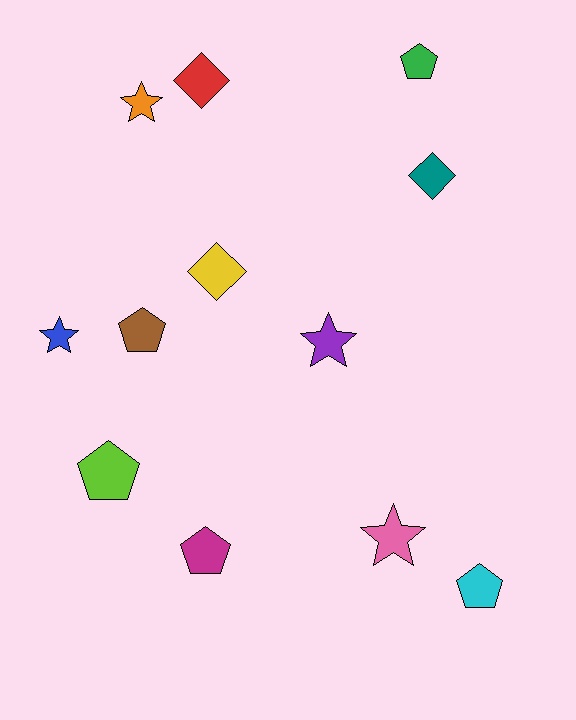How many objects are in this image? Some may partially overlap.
There are 12 objects.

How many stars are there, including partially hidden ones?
There are 4 stars.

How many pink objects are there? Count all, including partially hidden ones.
There is 1 pink object.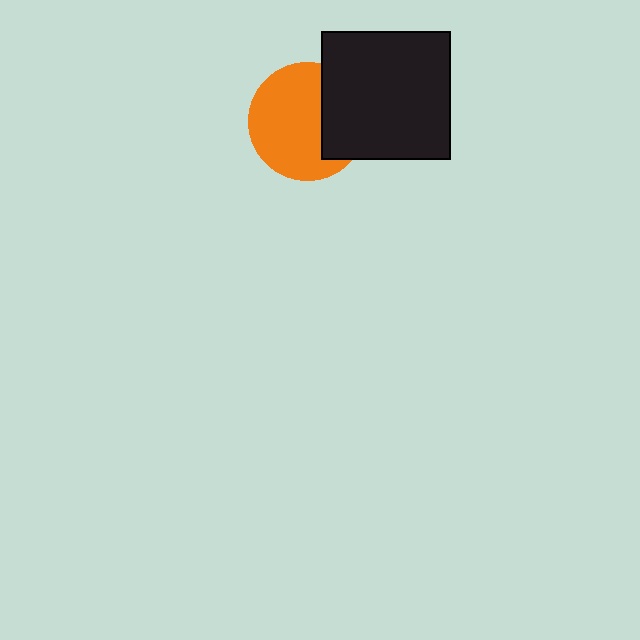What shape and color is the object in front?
The object in front is a black square.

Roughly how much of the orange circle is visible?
Most of it is visible (roughly 68%).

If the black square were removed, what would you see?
You would see the complete orange circle.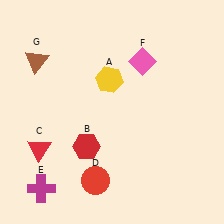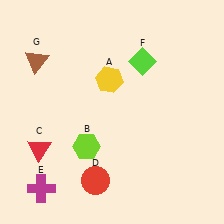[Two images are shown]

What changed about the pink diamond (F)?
In Image 1, F is pink. In Image 2, it changed to lime.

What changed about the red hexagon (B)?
In Image 1, B is red. In Image 2, it changed to lime.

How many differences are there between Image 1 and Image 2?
There are 2 differences between the two images.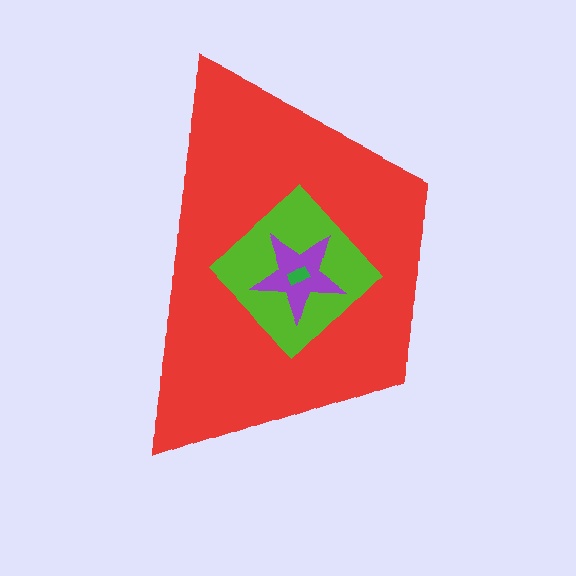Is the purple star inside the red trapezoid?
Yes.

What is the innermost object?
The green rectangle.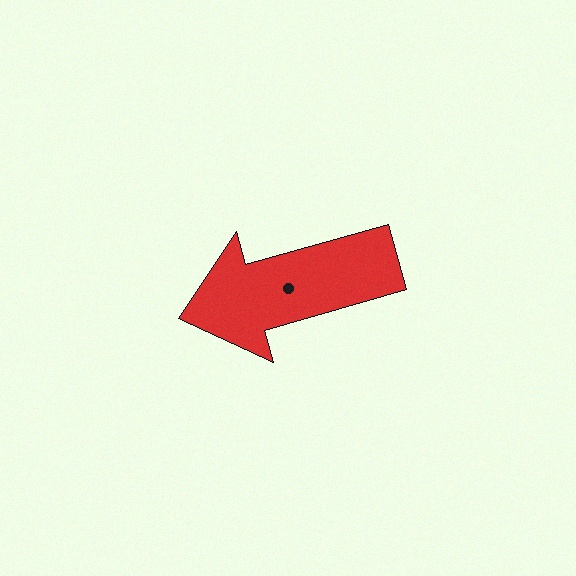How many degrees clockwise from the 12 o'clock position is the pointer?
Approximately 254 degrees.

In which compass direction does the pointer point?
West.